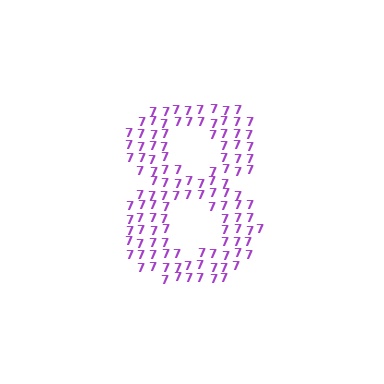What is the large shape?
The large shape is the digit 8.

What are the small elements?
The small elements are digit 7's.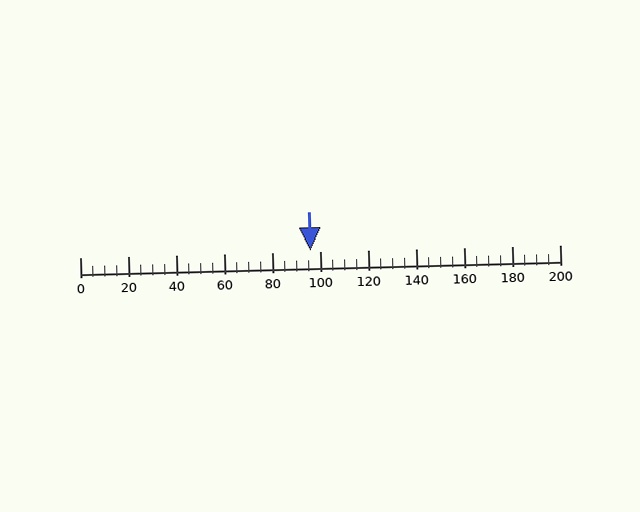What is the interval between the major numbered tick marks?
The major tick marks are spaced 20 units apart.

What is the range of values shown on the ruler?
The ruler shows values from 0 to 200.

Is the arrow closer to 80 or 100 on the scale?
The arrow is closer to 100.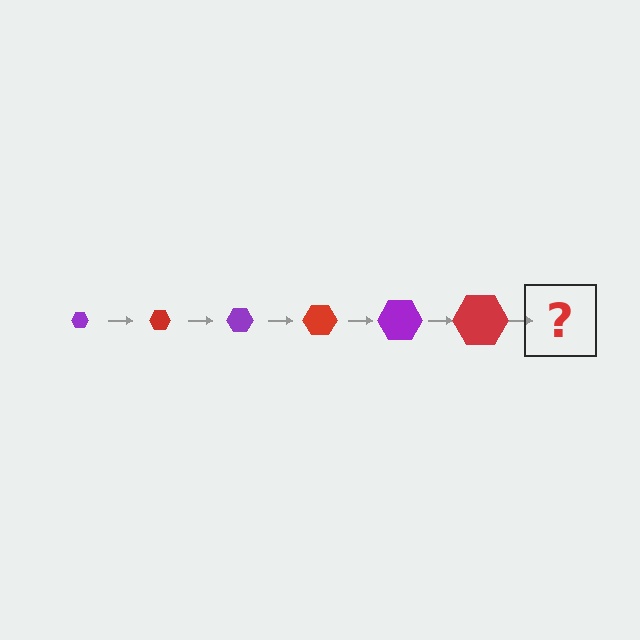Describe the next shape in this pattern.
It should be a purple hexagon, larger than the previous one.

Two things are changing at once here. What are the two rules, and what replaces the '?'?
The two rules are that the hexagon grows larger each step and the color cycles through purple and red. The '?' should be a purple hexagon, larger than the previous one.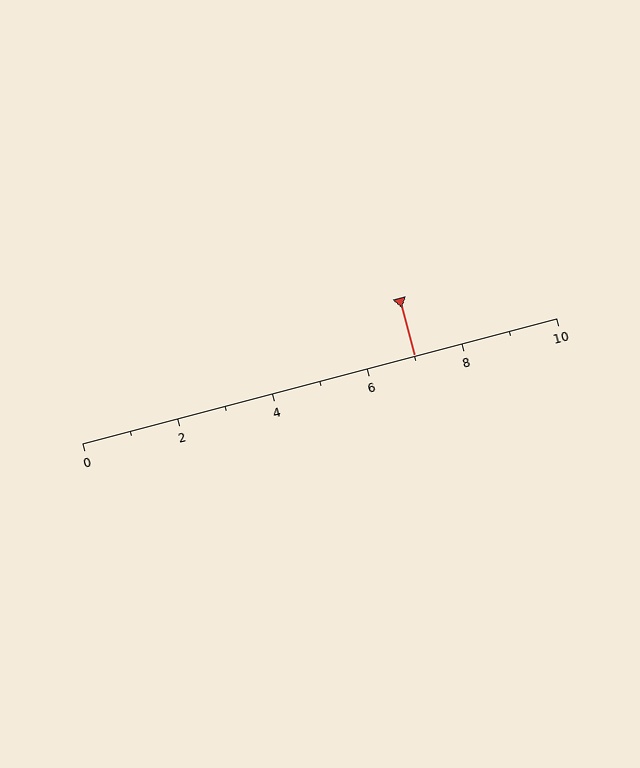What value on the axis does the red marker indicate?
The marker indicates approximately 7.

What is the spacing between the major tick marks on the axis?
The major ticks are spaced 2 apart.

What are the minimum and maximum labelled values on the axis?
The axis runs from 0 to 10.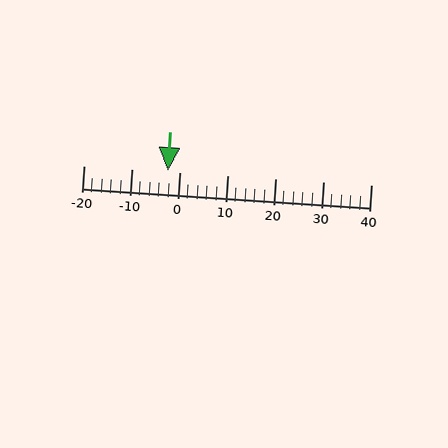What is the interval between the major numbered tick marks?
The major tick marks are spaced 10 units apart.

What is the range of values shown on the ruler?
The ruler shows values from -20 to 40.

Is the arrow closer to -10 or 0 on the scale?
The arrow is closer to 0.